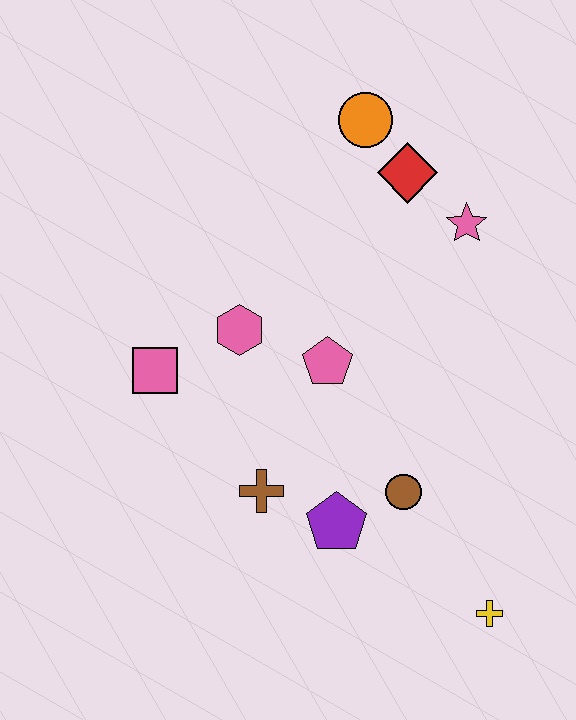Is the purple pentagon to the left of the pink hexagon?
No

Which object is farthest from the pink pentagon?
The yellow cross is farthest from the pink pentagon.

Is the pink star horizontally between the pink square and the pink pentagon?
No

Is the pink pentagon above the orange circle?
No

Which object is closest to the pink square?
The pink hexagon is closest to the pink square.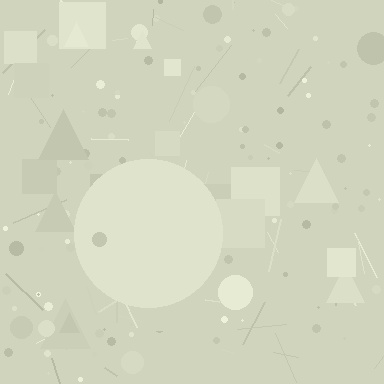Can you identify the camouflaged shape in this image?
The camouflaged shape is a circle.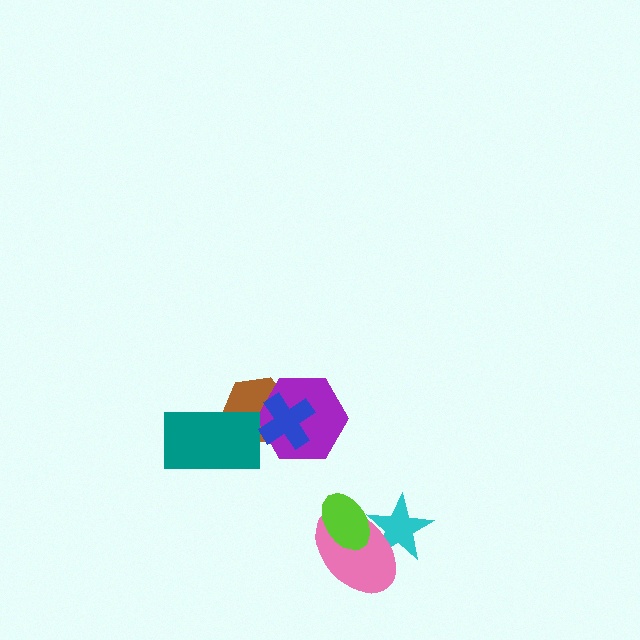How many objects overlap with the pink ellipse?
2 objects overlap with the pink ellipse.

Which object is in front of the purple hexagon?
The blue cross is in front of the purple hexagon.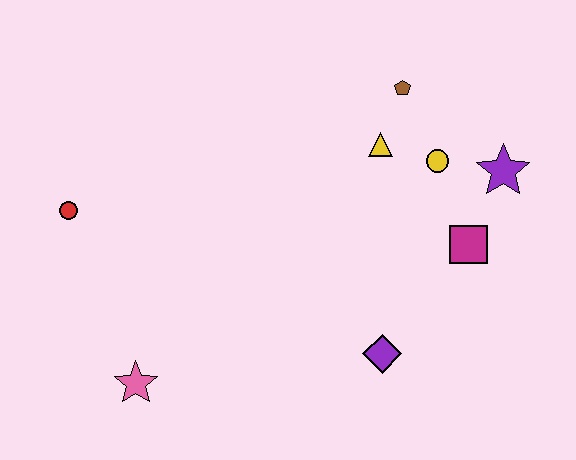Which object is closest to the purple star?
The yellow circle is closest to the purple star.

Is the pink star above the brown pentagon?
No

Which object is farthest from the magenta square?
The red circle is farthest from the magenta square.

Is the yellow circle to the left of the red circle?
No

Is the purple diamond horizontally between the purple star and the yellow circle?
No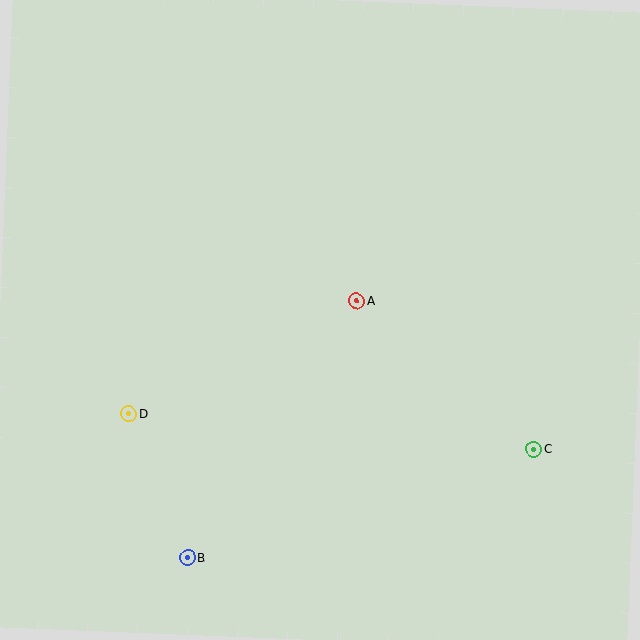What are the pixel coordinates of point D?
Point D is at (129, 414).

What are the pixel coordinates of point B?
Point B is at (188, 558).